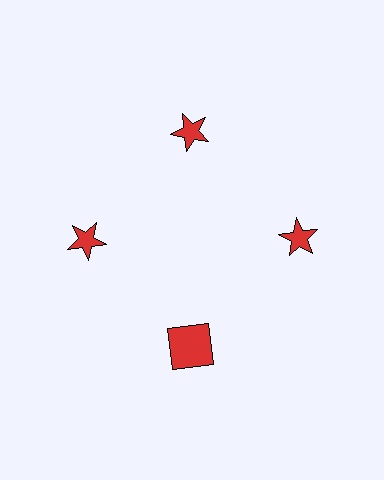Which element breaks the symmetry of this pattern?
The red square at roughly the 6 o'clock position breaks the symmetry. All other shapes are red stars.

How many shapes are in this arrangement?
There are 4 shapes arranged in a ring pattern.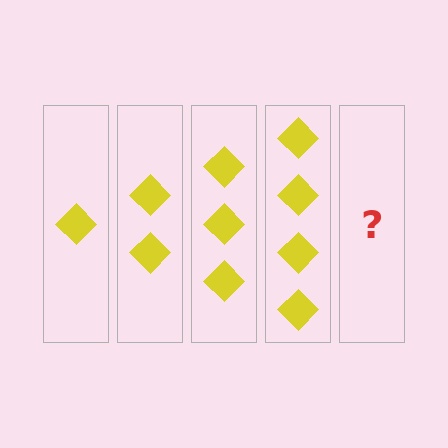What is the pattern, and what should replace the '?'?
The pattern is that each step adds one more diamond. The '?' should be 5 diamonds.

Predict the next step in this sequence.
The next step is 5 diamonds.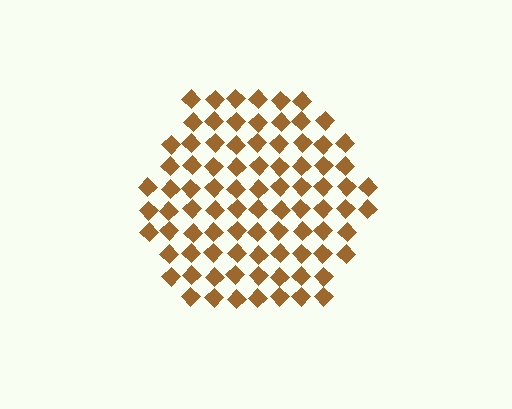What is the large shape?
The large shape is a hexagon.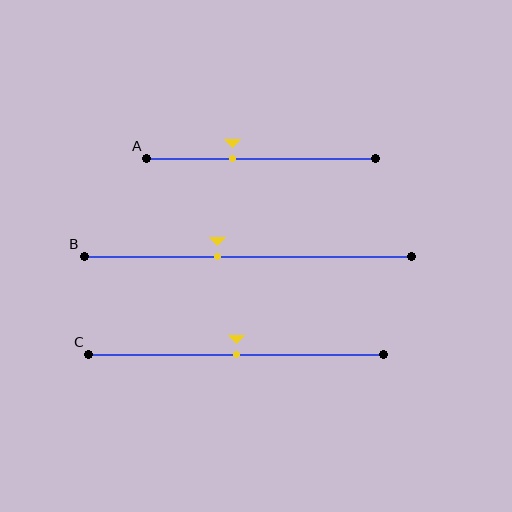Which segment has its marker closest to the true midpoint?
Segment C has its marker closest to the true midpoint.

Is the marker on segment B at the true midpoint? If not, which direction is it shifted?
No, the marker on segment B is shifted to the left by about 9% of the segment length.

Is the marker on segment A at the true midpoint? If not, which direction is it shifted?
No, the marker on segment A is shifted to the left by about 13% of the segment length.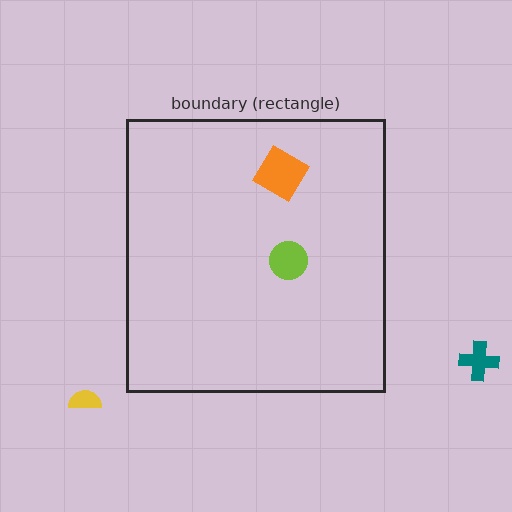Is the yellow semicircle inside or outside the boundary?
Outside.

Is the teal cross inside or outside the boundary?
Outside.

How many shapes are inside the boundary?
2 inside, 2 outside.